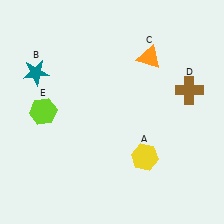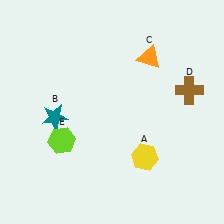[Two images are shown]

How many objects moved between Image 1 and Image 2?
2 objects moved between the two images.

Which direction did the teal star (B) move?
The teal star (B) moved down.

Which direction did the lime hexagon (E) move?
The lime hexagon (E) moved down.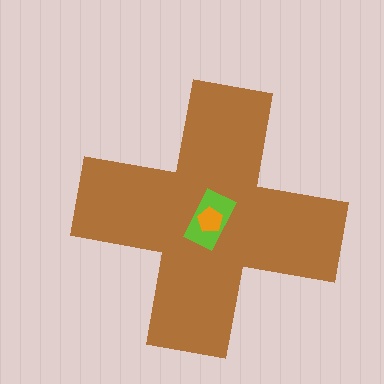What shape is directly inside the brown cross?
The lime rectangle.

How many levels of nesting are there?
3.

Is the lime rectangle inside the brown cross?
Yes.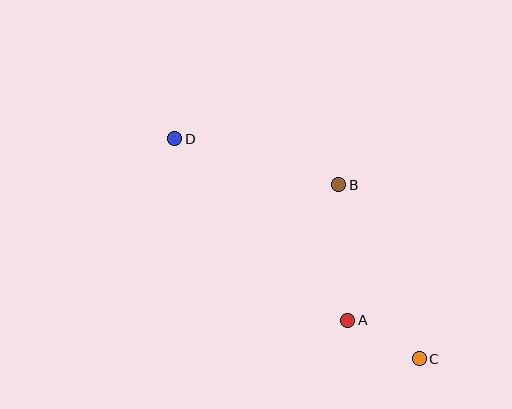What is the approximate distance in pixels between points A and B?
The distance between A and B is approximately 136 pixels.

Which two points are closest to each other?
Points A and C are closest to each other.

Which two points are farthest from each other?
Points C and D are farthest from each other.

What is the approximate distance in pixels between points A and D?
The distance between A and D is approximately 251 pixels.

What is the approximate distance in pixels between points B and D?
The distance between B and D is approximately 170 pixels.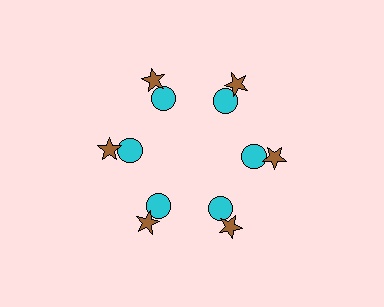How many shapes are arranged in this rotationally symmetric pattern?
There are 12 shapes, arranged in 6 groups of 2.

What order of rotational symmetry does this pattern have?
This pattern has 6-fold rotational symmetry.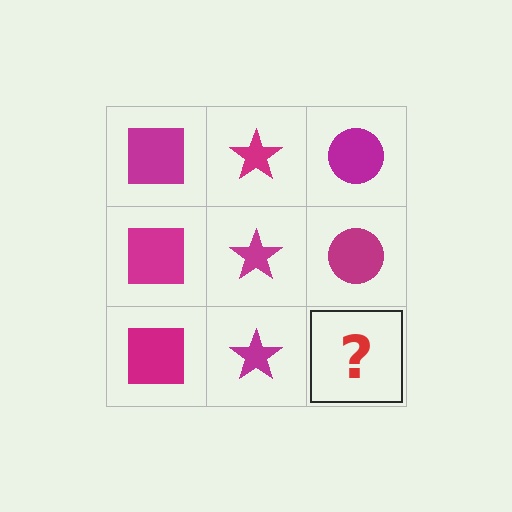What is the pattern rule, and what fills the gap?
The rule is that each column has a consistent shape. The gap should be filled with a magenta circle.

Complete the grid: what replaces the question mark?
The question mark should be replaced with a magenta circle.